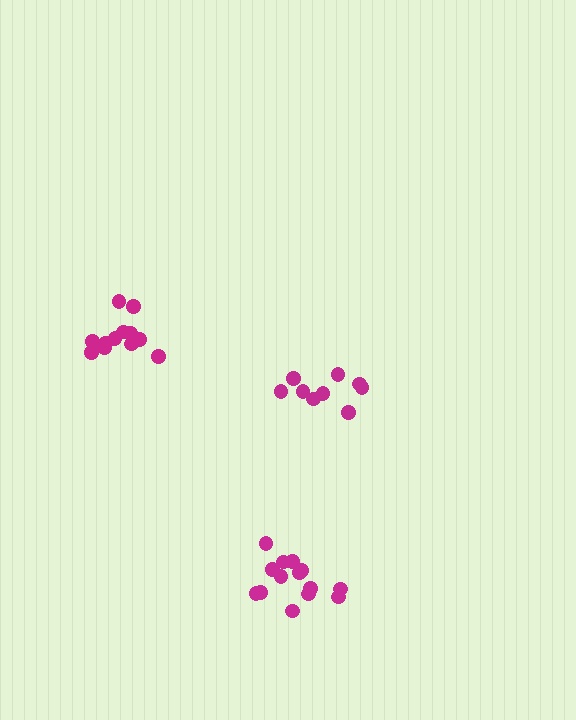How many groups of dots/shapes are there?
There are 3 groups.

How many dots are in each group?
Group 1: 9 dots, Group 2: 14 dots, Group 3: 13 dots (36 total).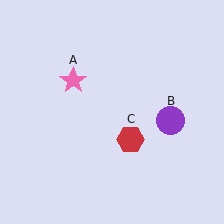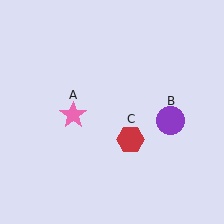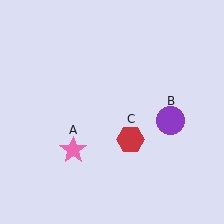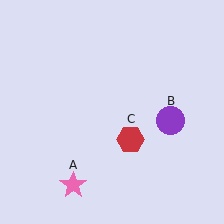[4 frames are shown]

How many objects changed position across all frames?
1 object changed position: pink star (object A).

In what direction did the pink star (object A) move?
The pink star (object A) moved down.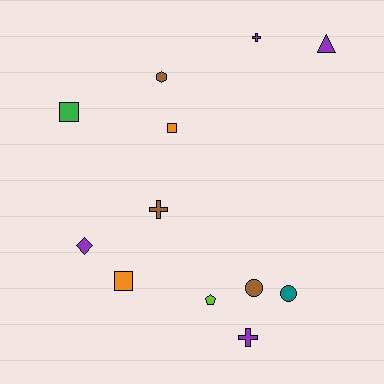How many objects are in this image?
There are 12 objects.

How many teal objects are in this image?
There is 1 teal object.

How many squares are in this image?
There are 3 squares.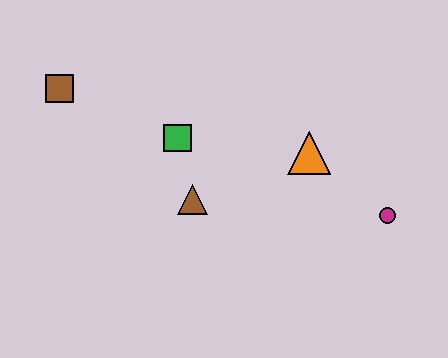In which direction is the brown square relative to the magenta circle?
The brown square is to the left of the magenta circle.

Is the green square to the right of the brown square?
Yes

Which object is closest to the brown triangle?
The green square is closest to the brown triangle.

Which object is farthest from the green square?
The magenta circle is farthest from the green square.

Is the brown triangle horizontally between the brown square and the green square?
No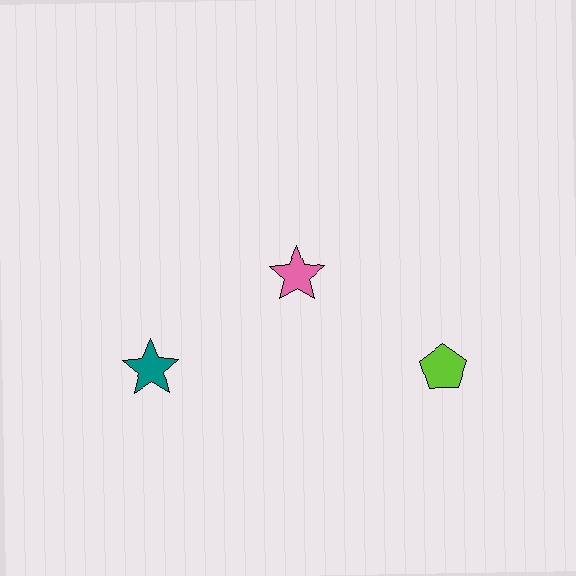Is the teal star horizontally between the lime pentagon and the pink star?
No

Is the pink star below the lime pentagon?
No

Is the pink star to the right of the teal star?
Yes